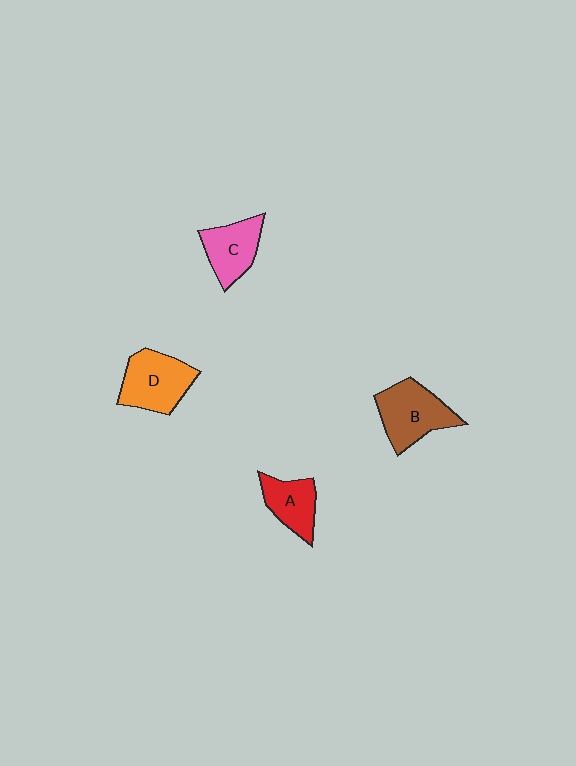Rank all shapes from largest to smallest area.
From largest to smallest: B (brown), D (orange), C (pink), A (red).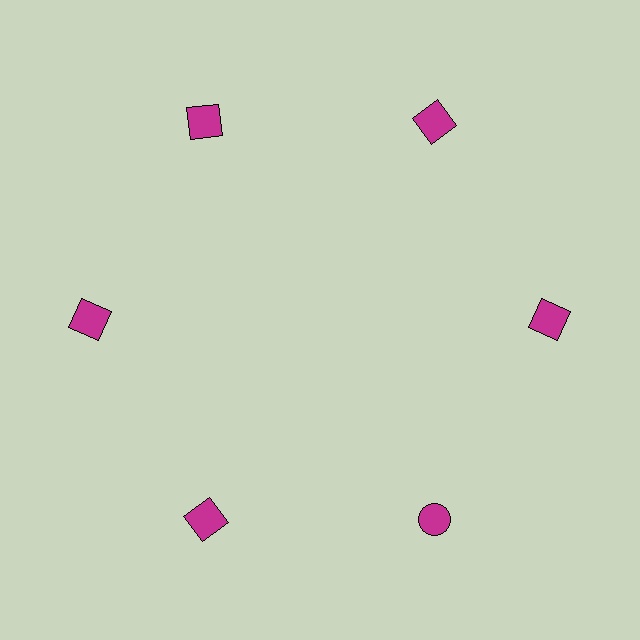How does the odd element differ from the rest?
It has a different shape: circle instead of square.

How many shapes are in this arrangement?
There are 6 shapes arranged in a ring pattern.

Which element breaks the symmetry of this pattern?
The magenta circle at roughly the 5 o'clock position breaks the symmetry. All other shapes are magenta squares.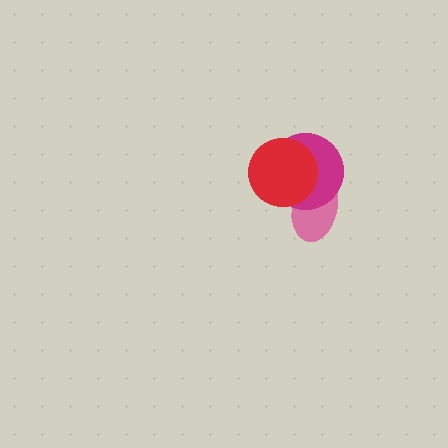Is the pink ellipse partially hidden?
Yes, it is partially covered by another shape.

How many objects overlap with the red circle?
2 objects overlap with the red circle.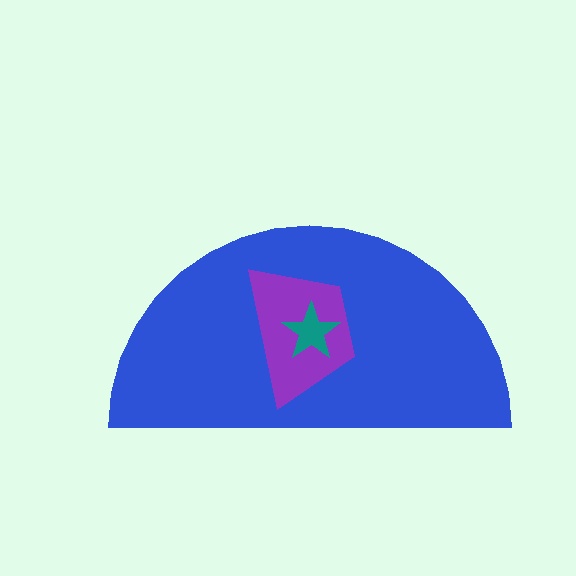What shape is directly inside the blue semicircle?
The purple trapezoid.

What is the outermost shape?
The blue semicircle.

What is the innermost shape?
The teal star.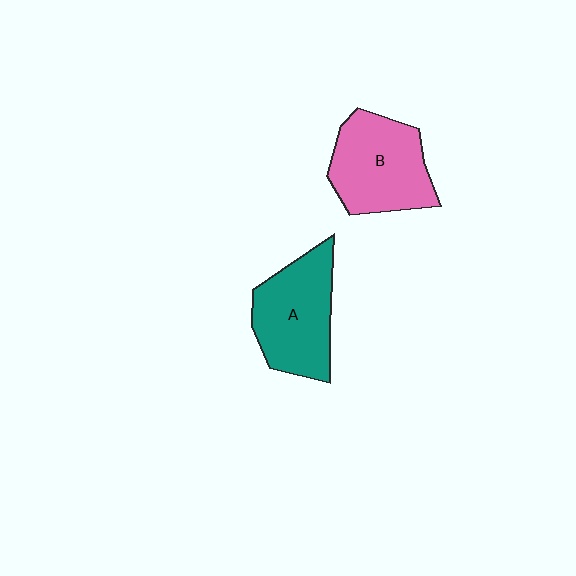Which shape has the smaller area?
Shape A (teal).